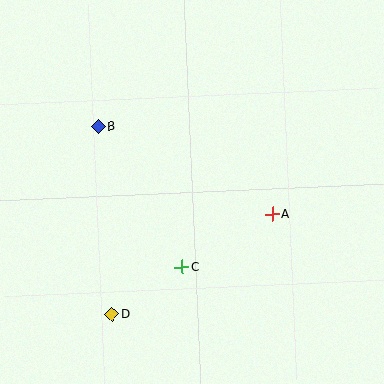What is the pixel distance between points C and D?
The distance between C and D is 85 pixels.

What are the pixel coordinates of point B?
Point B is at (98, 127).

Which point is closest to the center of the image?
Point C at (182, 267) is closest to the center.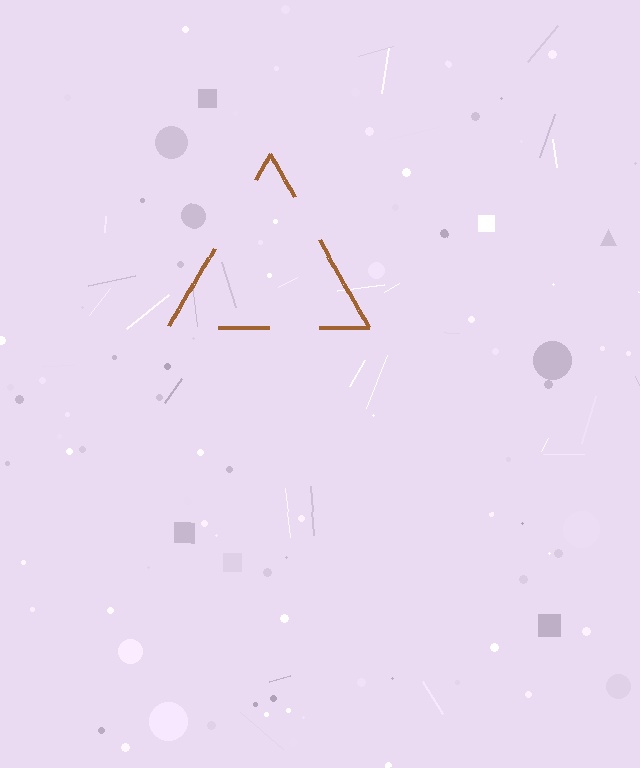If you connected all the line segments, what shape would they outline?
They would outline a triangle.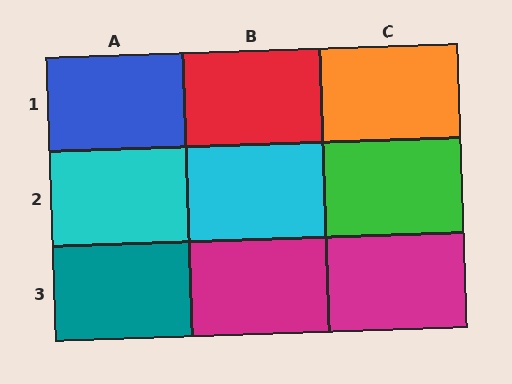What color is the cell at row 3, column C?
Magenta.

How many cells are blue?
1 cell is blue.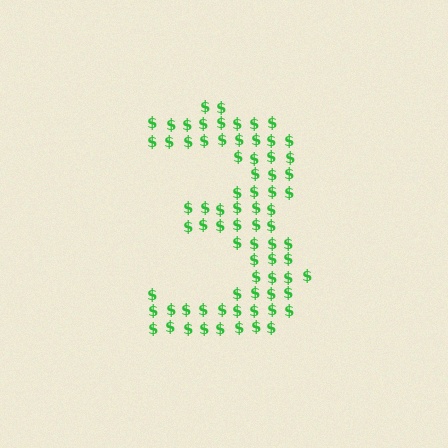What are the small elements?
The small elements are dollar signs.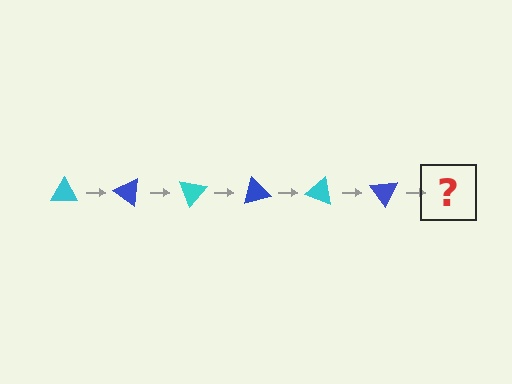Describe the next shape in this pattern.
It should be a cyan triangle, rotated 210 degrees from the start.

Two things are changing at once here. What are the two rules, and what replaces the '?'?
The two rules are that it rotates 35 degrees each step and the color cycles through cyan and blue. The '?' should be a cyan triangle, rotated 210 degrees from the start.